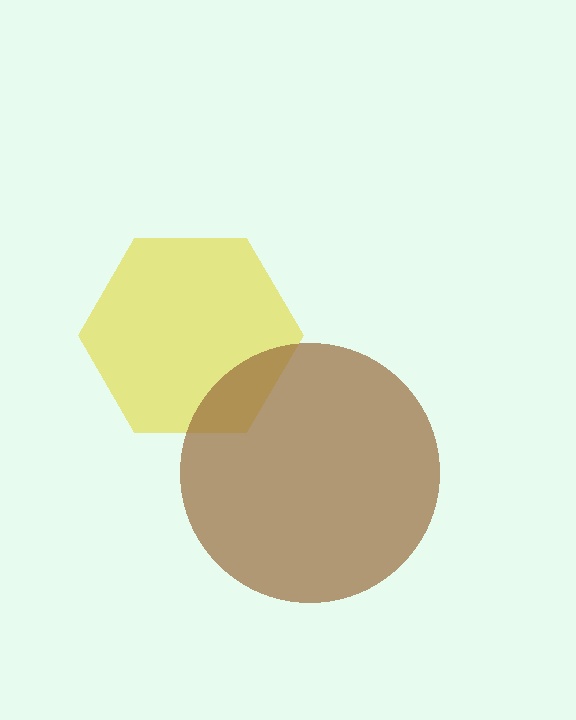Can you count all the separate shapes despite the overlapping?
Yes, there are 2 separate shapes.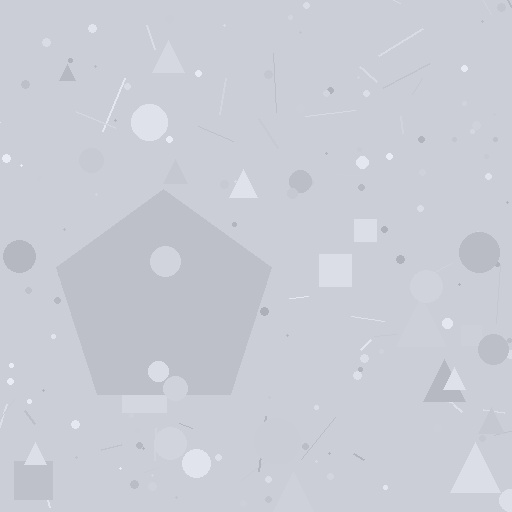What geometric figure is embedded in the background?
A pentagon is embedded in the background.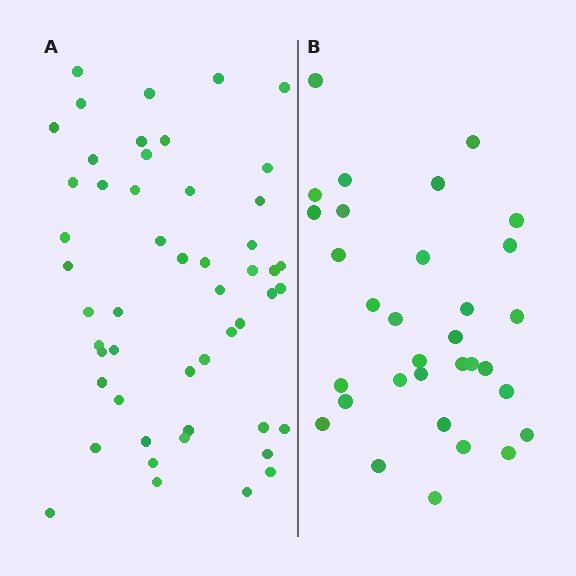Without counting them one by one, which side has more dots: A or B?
Region A (the left region) has more dots.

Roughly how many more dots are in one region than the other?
Region A has approximately 20 more dots than region B.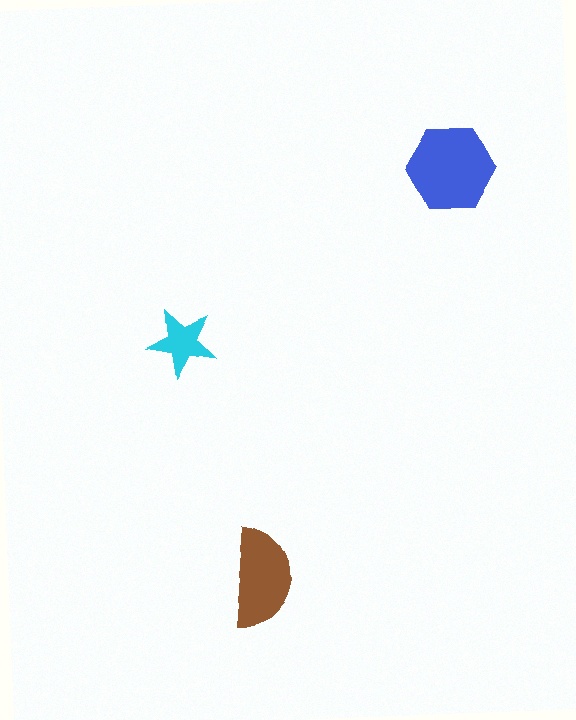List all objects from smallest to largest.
The cyan star, the brown semicircle, the blue hexagon.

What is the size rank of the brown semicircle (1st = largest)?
2nd.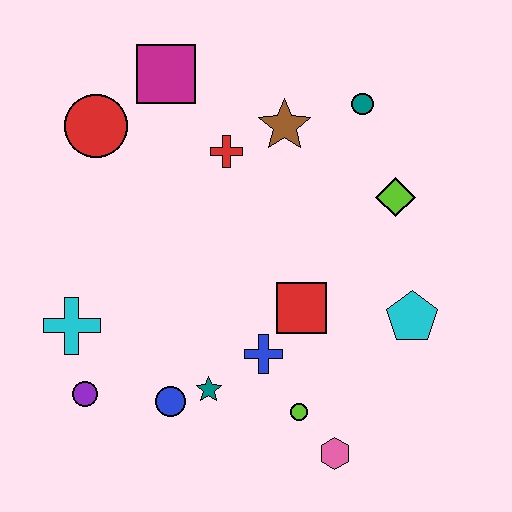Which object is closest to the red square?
The blue cross is closest to the red square.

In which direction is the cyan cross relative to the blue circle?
The cyan cross is to the left of the blue circle.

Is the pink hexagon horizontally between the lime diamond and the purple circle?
Yes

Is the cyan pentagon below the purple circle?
No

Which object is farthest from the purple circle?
The teal circle is farthest from the purple circle.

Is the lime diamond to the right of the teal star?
Yes